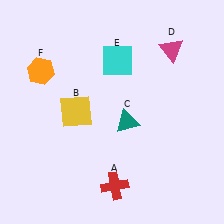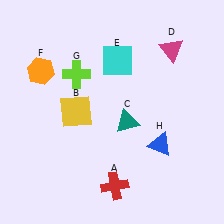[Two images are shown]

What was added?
A lime cross (G), a blue triangle (H) were added in Image 2.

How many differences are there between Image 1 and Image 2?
There are 2 differences between the two images.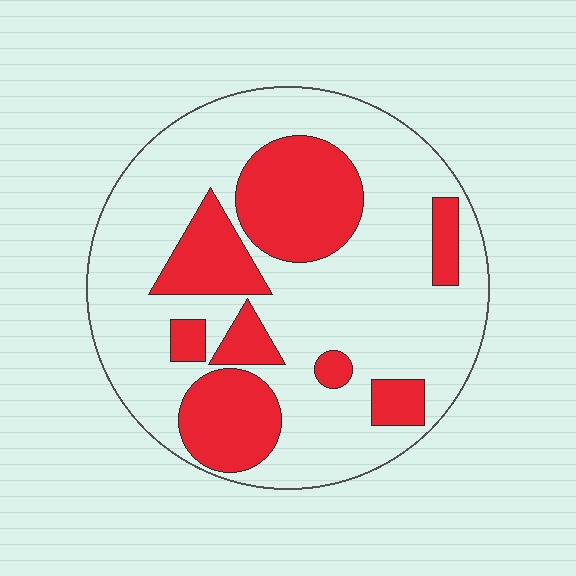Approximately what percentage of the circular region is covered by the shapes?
Approximately 30%.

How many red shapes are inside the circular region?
8.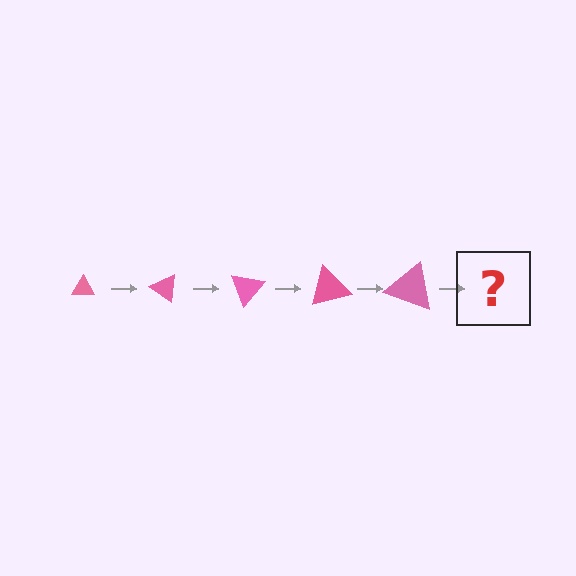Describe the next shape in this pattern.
It should be a triangle, larger than the previous one and rotated 175 degrees from the start.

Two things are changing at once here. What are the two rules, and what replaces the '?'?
The two rules are that the triangle grows larger each step and it rotates 35 degrees each step. The '?' should be a triangle, larger than the previous one and rotated 175 degrees from the start.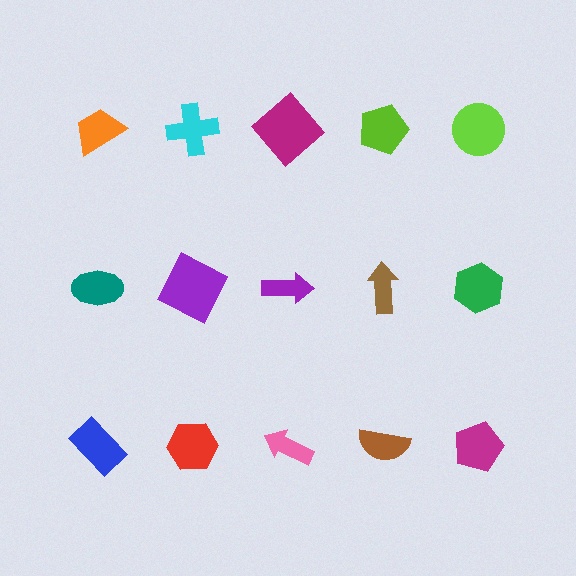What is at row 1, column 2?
A cyan cross.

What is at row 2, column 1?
A teal ellipse.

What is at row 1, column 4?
A lime pentagon.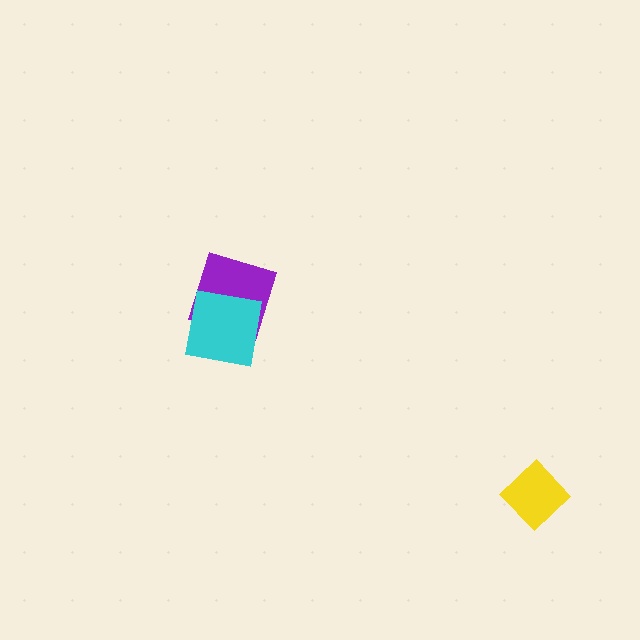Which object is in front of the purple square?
The cyan square is in front of the purple square.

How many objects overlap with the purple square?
1 object overlaps with the purple square.